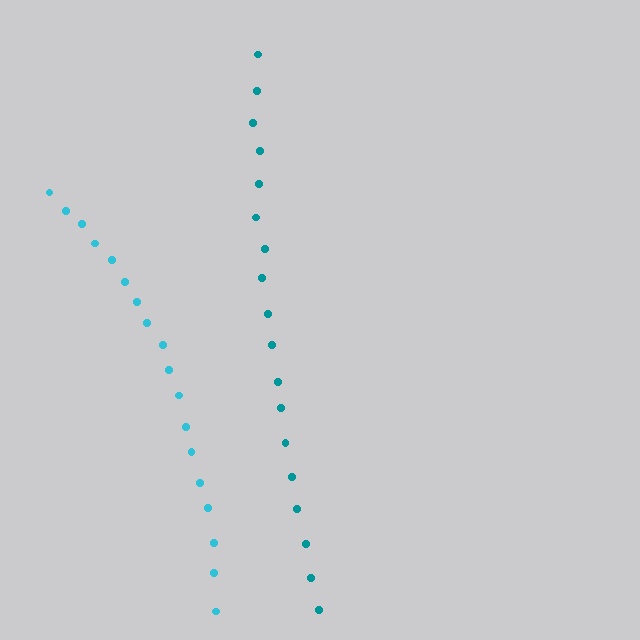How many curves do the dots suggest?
There are 2 distinct paths.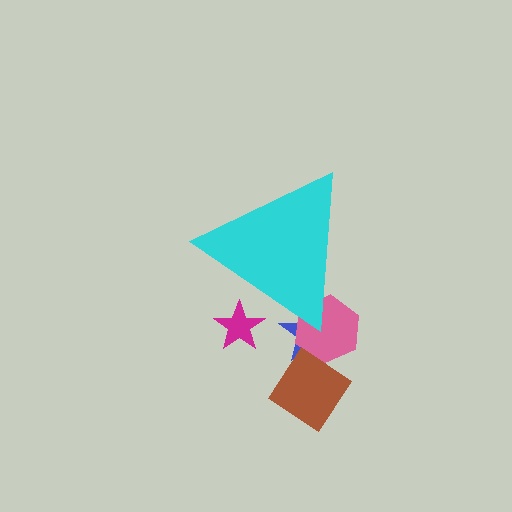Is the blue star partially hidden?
Yes, the blue star is partially hidden behind the cyan triangle.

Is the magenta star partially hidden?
Yes, the magenta star is partially hidden behind the cyan triangle.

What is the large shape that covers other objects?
A cyan triangle.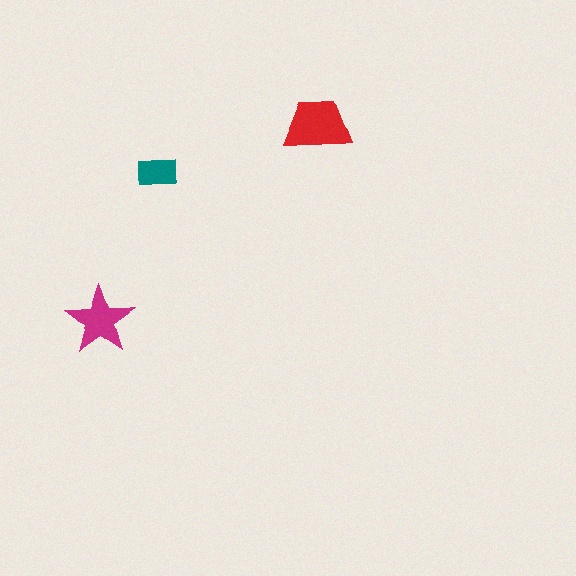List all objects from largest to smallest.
The red trapezoid, the magenta star, the teal rectangle.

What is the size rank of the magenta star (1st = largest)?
2nd.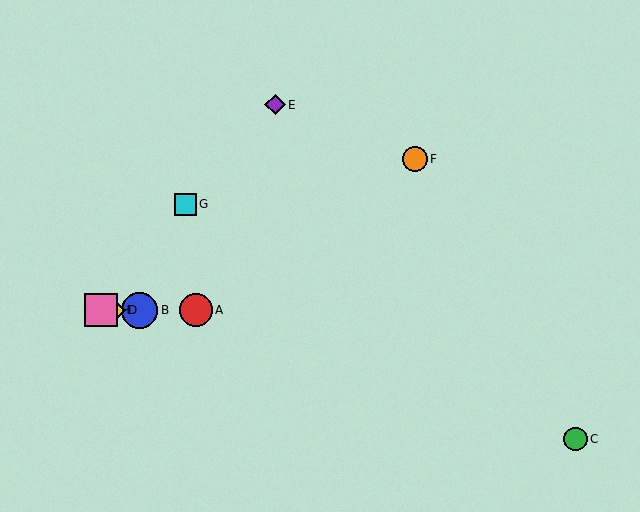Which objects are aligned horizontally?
Objects A, B, D, H are aligned horizontally.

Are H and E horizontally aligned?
No, H is at y≈310 and E is at y≈105.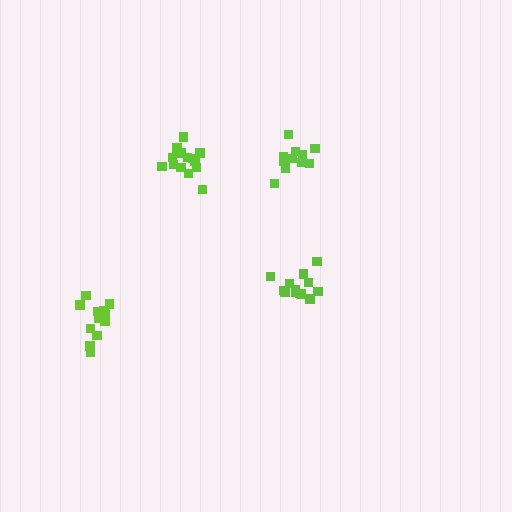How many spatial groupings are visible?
There are 4 spatial groupings.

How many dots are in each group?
Group 1: 12 dots, Group 2: 12 dots, Group 3: 14 dots, Group 4: 13 dots (51 total).